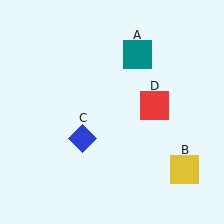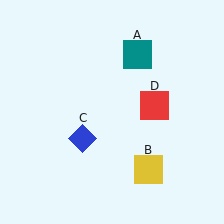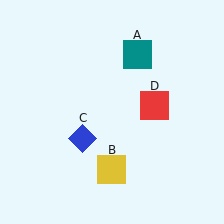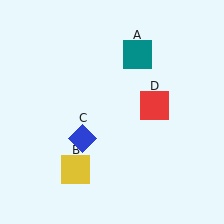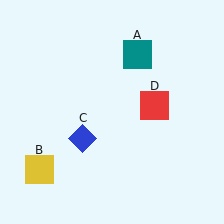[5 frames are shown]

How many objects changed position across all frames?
1 object changed position: yellow square (object B).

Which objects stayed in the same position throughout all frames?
Teal square (object A) and blue diamond (object C) and red square (object D) remained stationary.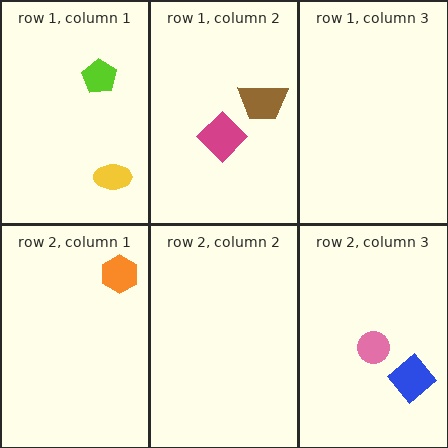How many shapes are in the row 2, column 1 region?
1.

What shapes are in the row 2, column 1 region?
The orange hexagon.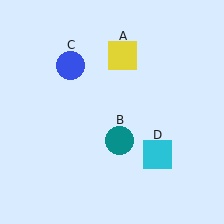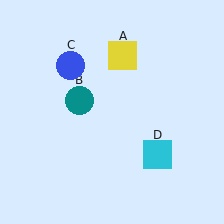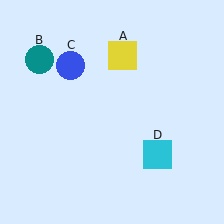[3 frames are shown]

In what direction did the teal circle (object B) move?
The teal circle (object B) moved up and to the left.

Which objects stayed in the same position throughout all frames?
Yellow square (object A) and blue circle (object C) and cyan square (object D) remained stationary.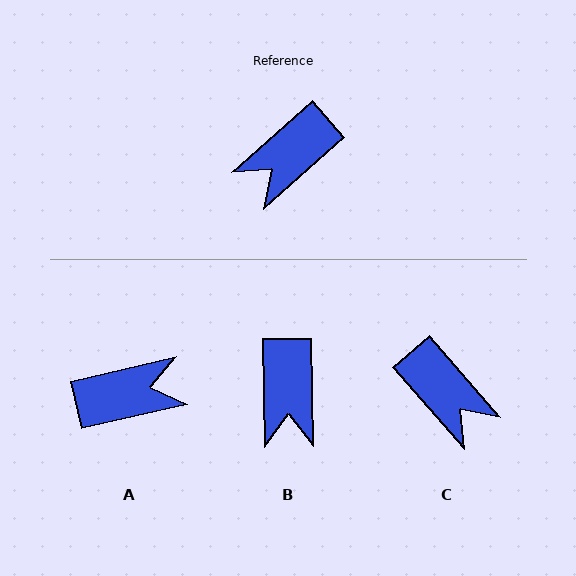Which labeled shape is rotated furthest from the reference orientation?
A, about 152 degrees away.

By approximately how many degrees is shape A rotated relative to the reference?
Approximately 152 degrees counter-clockwise.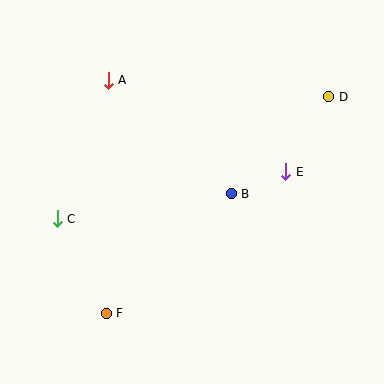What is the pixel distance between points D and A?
The distance between D and A is 221 pixels.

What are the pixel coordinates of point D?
Point D is at (329, 97).